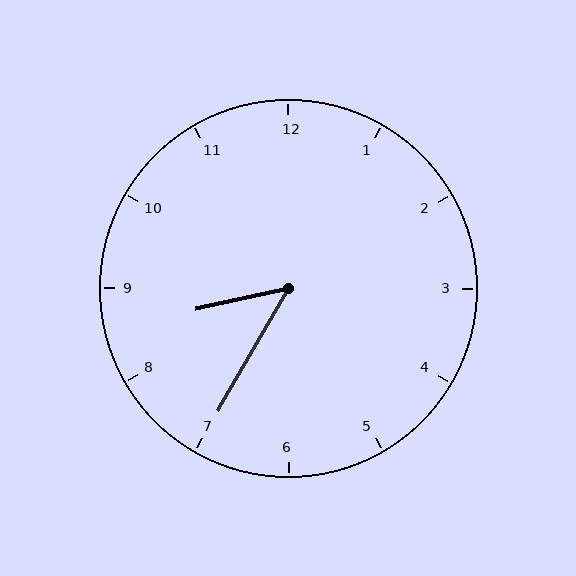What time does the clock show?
8:35.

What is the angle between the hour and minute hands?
Approximately 48 degrees.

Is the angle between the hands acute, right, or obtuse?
It is acute.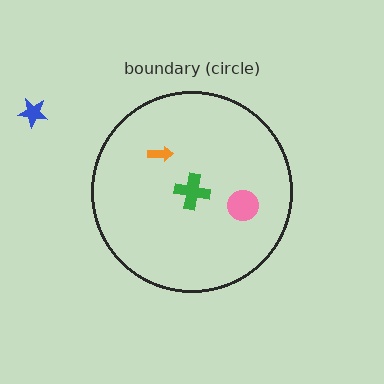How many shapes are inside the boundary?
3 inside, 1 outside.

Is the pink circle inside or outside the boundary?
Inside.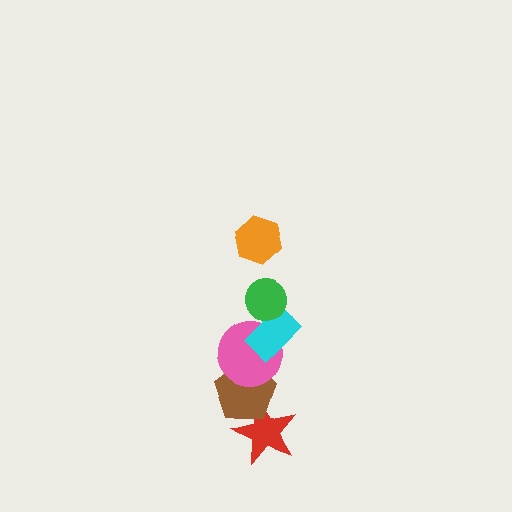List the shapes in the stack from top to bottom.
From top to bottom: the orange hexagon, the green circle, the cyan rectangle, the pink circle, the brown pentagon, the red star.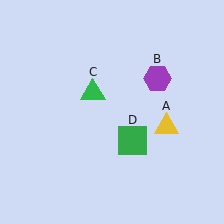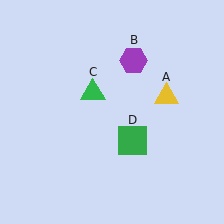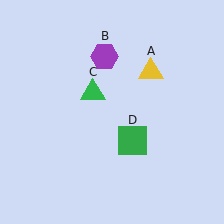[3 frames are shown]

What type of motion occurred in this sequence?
The yellow triangle (object A), purple hexagon (object B) rotated counterclockwise around the center of the scene.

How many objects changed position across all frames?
2 objects changed position: yellow triangle (object A), purple hexagon (object B).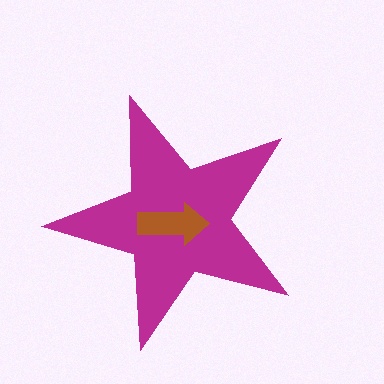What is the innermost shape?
The brown arrow.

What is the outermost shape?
The magenta star.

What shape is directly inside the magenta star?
The brown arrow.